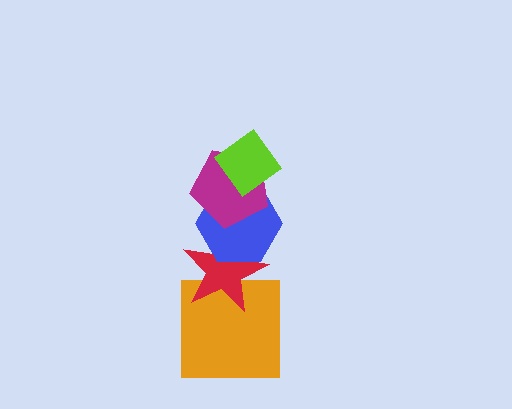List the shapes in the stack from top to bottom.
From top to bottom: the lime diamond, the magenta pentagon, the blue hexagon, the red star, the orange square.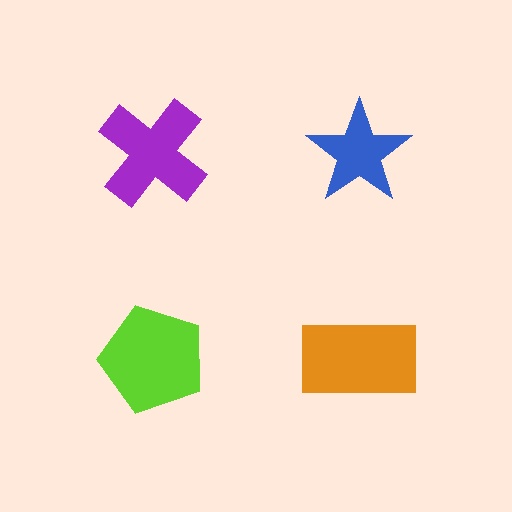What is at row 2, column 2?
An orange rectangle.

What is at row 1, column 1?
A purple cross.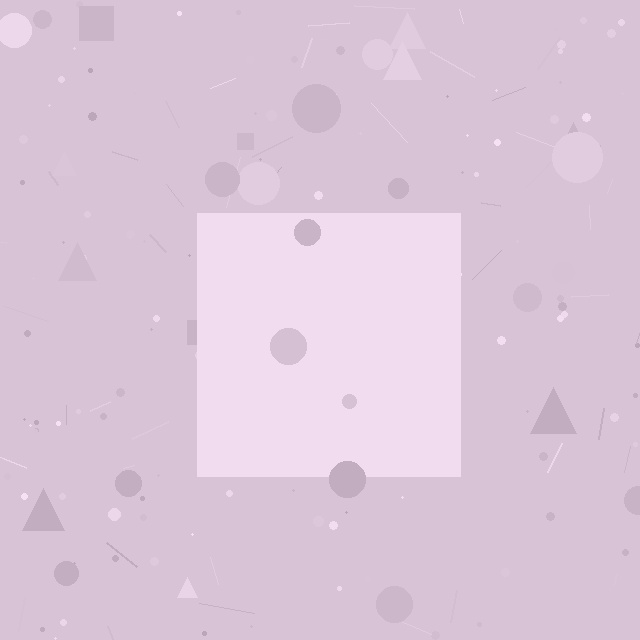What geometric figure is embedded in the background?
A square is embedded in the background.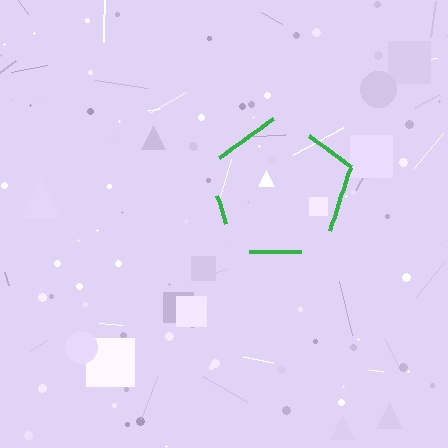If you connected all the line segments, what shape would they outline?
They would outline a pentagon.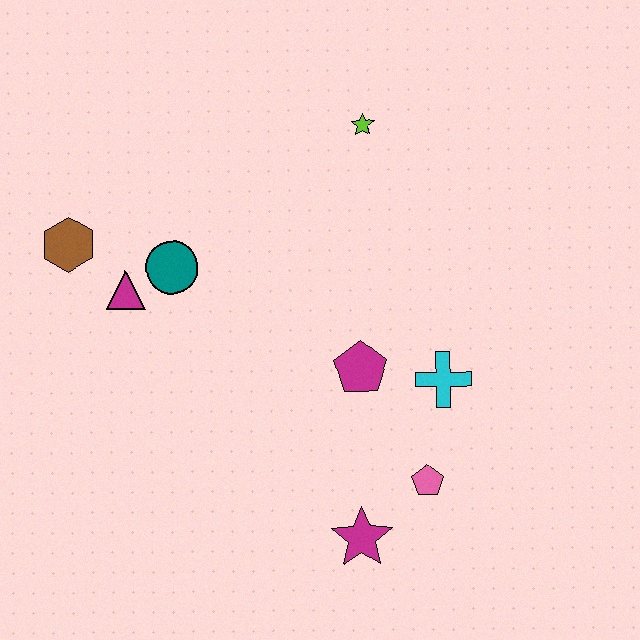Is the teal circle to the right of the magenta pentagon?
No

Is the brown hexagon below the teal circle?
No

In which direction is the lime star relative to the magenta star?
The lime star is above the magenta star.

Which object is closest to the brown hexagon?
The magenta triangle is closest to the brown hexagon.